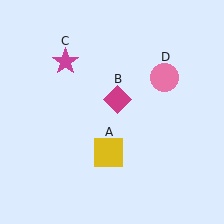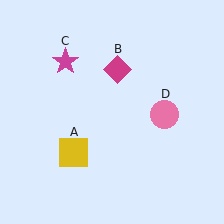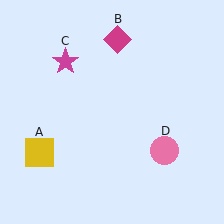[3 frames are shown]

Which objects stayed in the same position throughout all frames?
Magenta star (object C) remained stationary.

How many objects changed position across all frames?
3 objects changed position: yellow square (object A), magenta diamond (object B), pink circle (object D).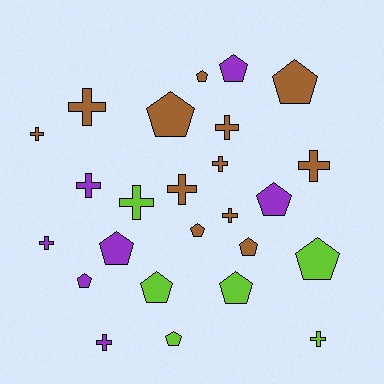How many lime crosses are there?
There are 2 lime crosses.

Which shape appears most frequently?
Pentagon, with 13 objects.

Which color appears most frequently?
Brown, with 12 objects.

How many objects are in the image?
There are 25 objects.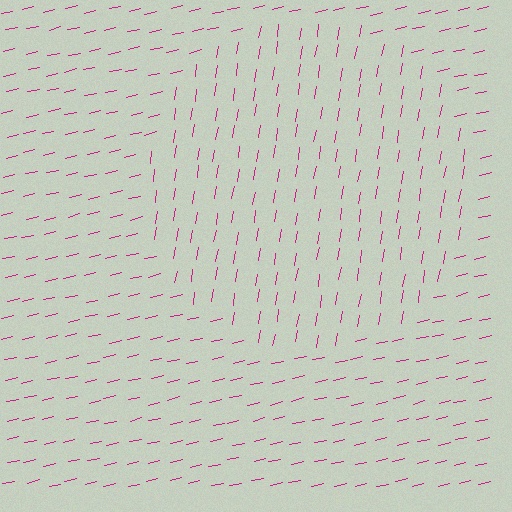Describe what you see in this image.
The image is filled with small magenta line segments. A circle region in the image has lines oriented differently from the surrounding lines, creating a visible texture boundary.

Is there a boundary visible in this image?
Yes, there is a texture boundary formed by a change in line orientation.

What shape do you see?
I see a circle.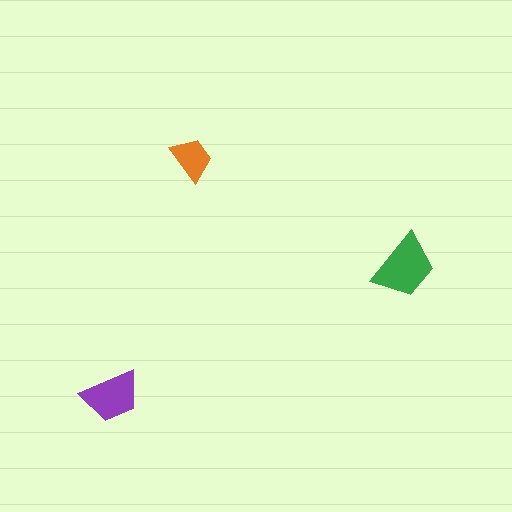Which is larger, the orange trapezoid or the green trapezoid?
The green one.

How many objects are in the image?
There are 3 objects in the image.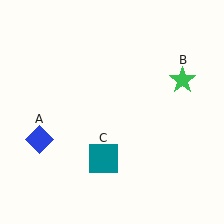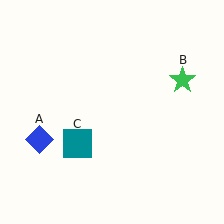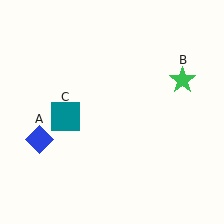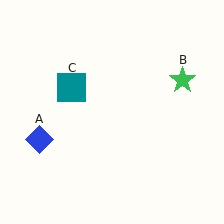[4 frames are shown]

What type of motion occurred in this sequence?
The teal square (object C) rotated clockwise around the center of the scene.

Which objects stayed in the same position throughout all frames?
Blue diamond (object A) and green star (object B) remained stationary.